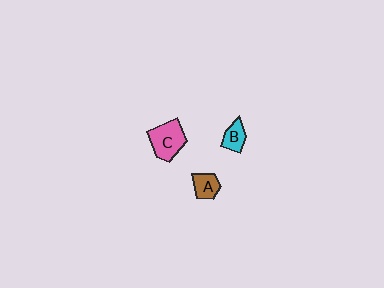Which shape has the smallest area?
Shape B (cyan).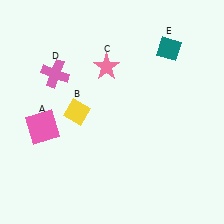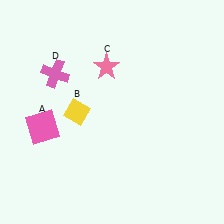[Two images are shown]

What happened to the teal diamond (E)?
The teal diamond (E) was removed in Image 2. It was in the top-right area of Image 1.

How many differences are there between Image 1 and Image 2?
There is 1 difference between the two images.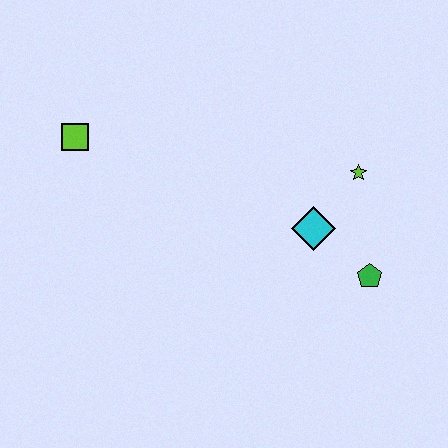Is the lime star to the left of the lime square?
No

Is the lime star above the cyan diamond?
Yes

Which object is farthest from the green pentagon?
The lime square is farthest from the green pentagon.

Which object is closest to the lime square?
The cyan diamond is closest to the lime square.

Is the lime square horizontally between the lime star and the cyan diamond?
No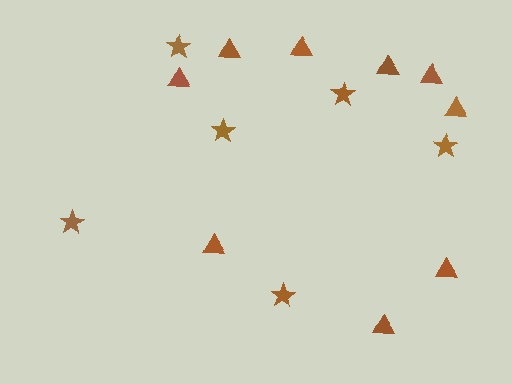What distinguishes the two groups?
There are 2 groups: one group of triangles (9) and one group of stars (6).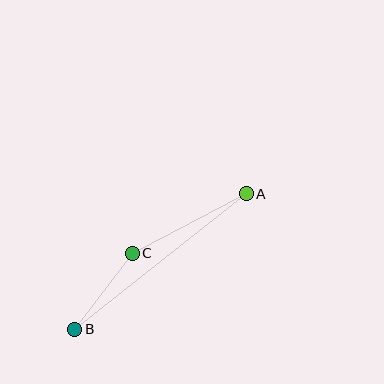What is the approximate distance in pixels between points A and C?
The distance between A and C is approximately 128 pixels.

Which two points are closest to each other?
Points B and C are closest to each other.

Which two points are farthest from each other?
Points A and B are farthest from each other.